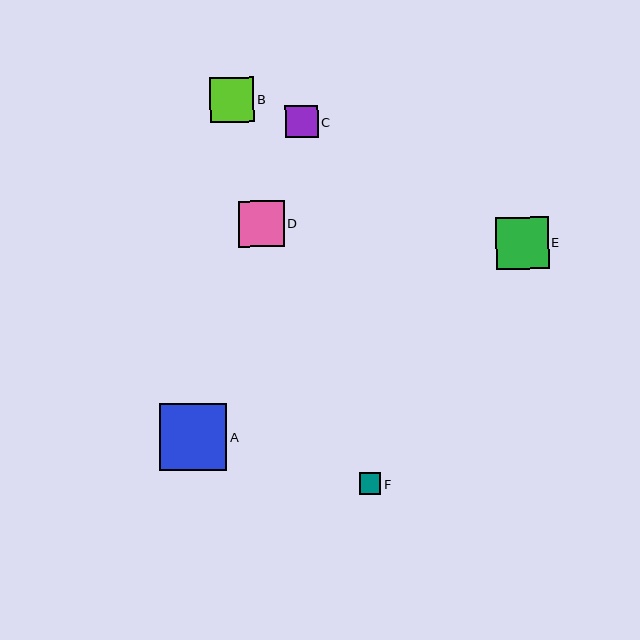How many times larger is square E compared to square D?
Square E is approximately 1.2 times the size of square D.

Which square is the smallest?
Square F is the smallest with a size of approximately 21 pixels.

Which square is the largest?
Square A is the largest with a size of approximately 67 pixels.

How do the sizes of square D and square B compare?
Square D and square B are approximately the same size.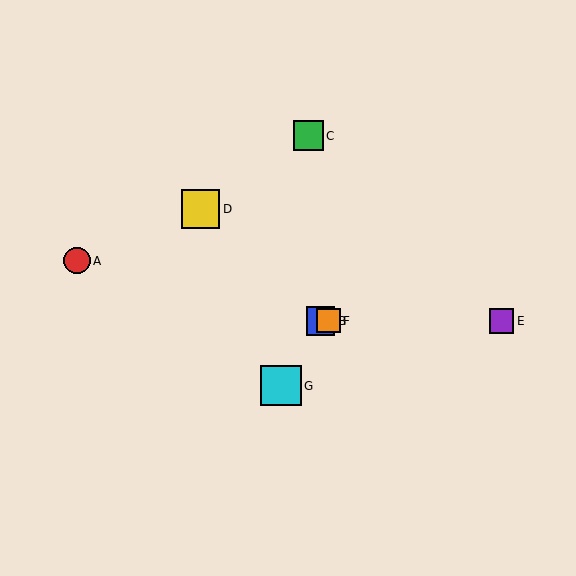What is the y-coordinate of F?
Object F is at y≈321.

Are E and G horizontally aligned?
No, E is at y≈321 and G is at y≈386.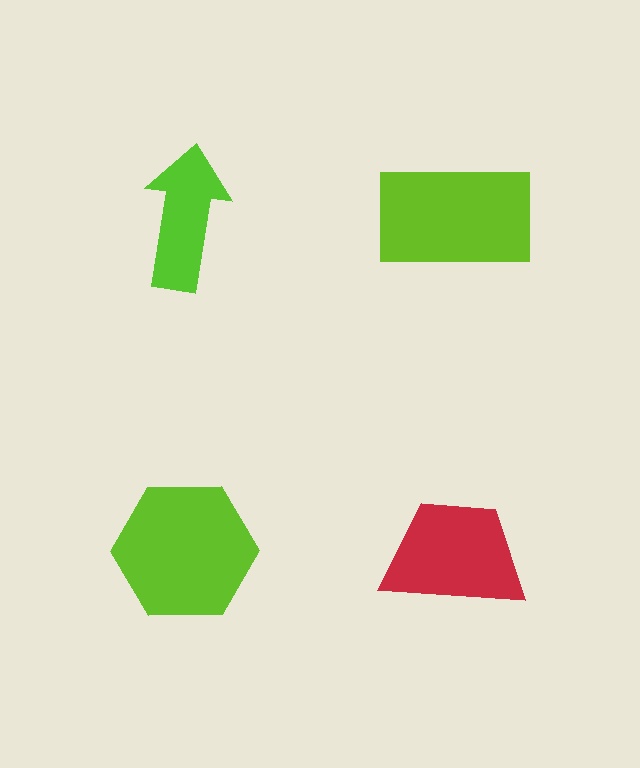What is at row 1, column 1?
A lime arrow.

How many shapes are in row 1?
2 shapes.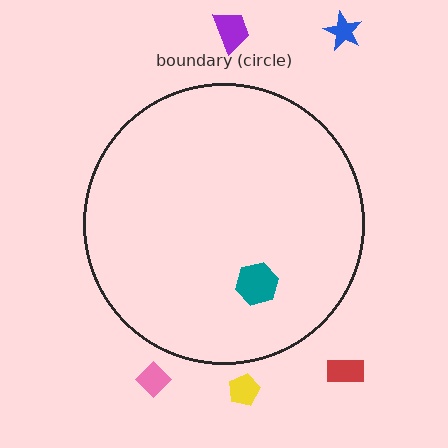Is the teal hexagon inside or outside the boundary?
Inside.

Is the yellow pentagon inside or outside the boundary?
Outside.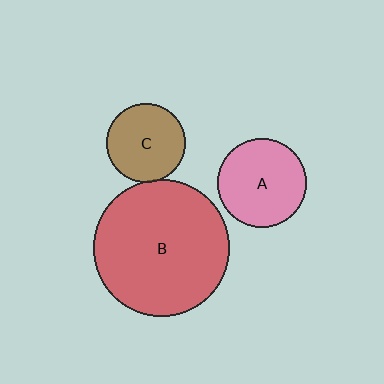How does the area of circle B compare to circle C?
Approximately 3.0 times.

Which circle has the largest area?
Circle B (red).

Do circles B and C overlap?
Yes.